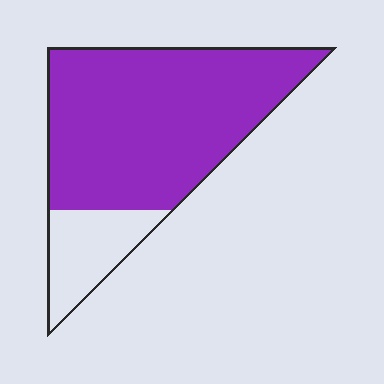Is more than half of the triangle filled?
Yes.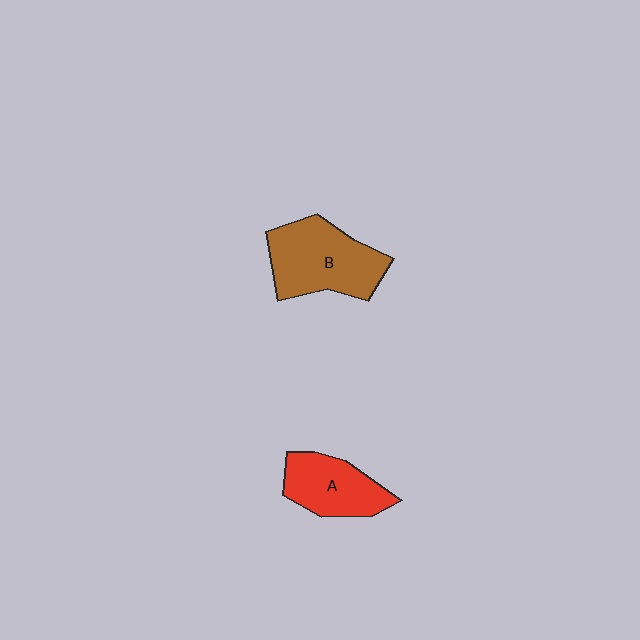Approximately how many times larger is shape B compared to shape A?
Approximately 1.4 times.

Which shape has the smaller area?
Shape A (red).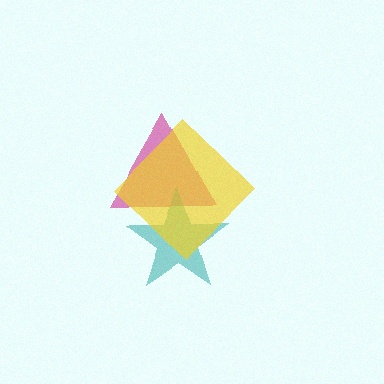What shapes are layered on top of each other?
The layered shapes are: a magenta triangle, a teal star, a yellow diamond.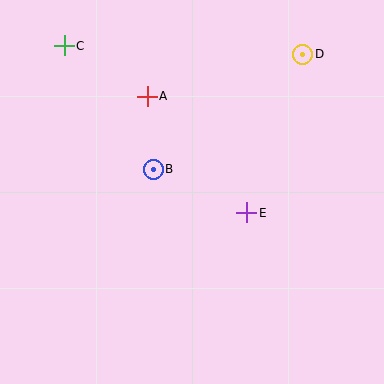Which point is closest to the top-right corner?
Point D is closest to the top-right corner.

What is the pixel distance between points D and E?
The distance between D and E is 168 pixels.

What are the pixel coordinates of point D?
Point D is at (303, 54).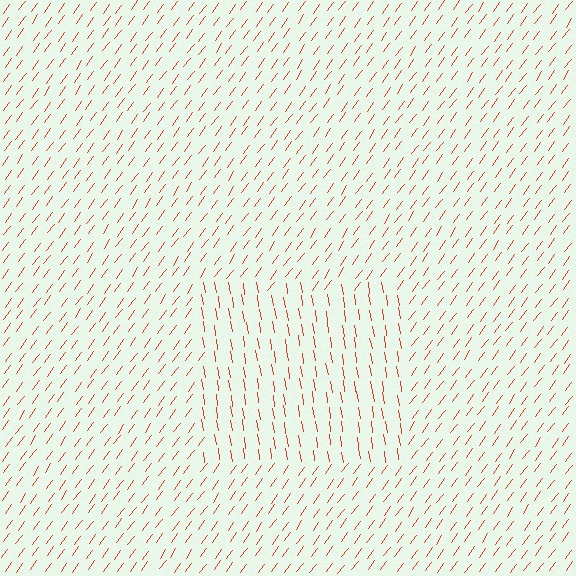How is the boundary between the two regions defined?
The boundary is defined purely by a change in line orientation (approximately 45 degrees difference). All lines are the same color and thickness.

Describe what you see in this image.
The image is filled with small red line segments. A rectangle region in the image has lines oriented differently from the surrounding lines, creating a visible texture boundary.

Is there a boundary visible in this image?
Yes, there is a texture boundary formed by a change in line orientation.